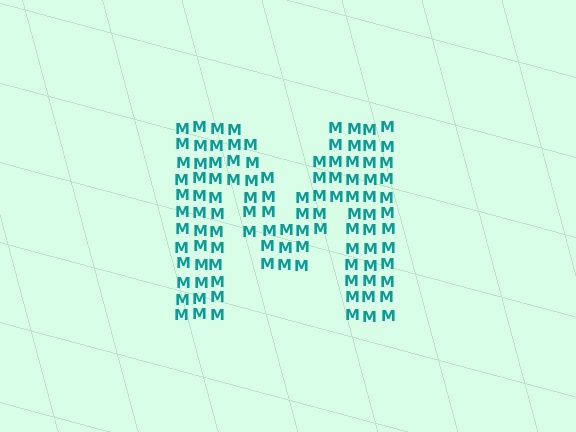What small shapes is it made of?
It is made of small letter M's.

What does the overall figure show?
The overall figure shows the letter M.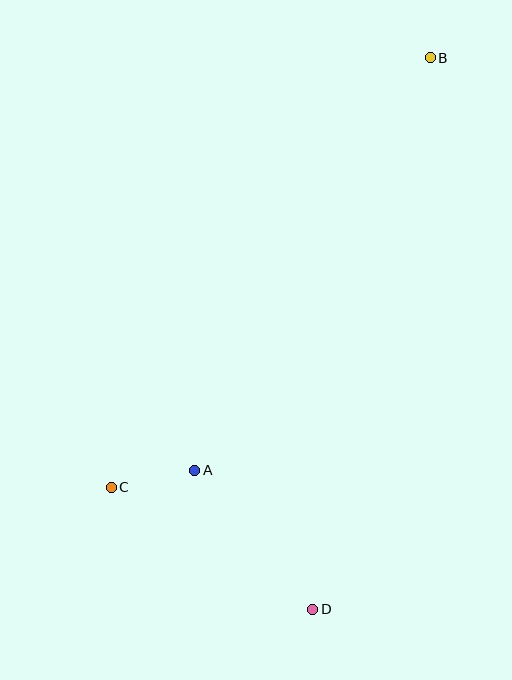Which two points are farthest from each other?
Points B and D are farthest from each other.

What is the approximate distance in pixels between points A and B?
The distance between A and B is approximately 475 pixels.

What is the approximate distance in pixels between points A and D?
The distance between A and D is approximately 183 pixels.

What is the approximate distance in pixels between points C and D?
The distance between C and D is approximately 236 pixels.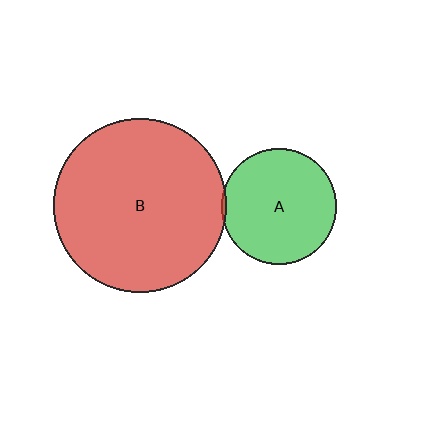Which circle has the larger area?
Circle B (red).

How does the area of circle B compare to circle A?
Approximately 2.3 times.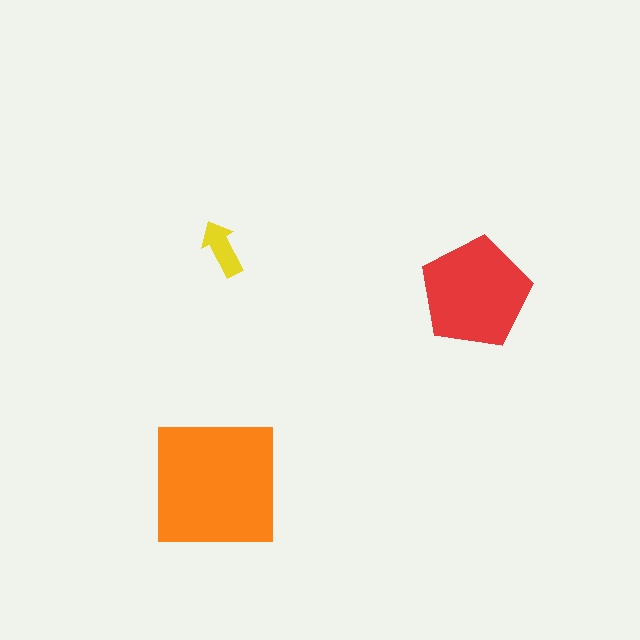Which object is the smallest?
The yellow arrow.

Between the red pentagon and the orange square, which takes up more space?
The orange square.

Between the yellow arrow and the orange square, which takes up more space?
The orange square.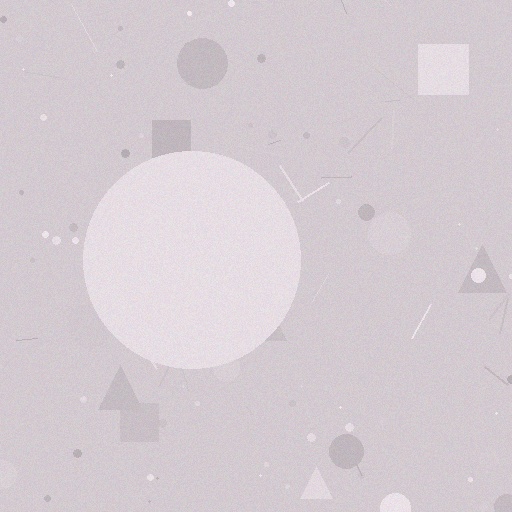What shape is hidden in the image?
A circle is hidden in the image.